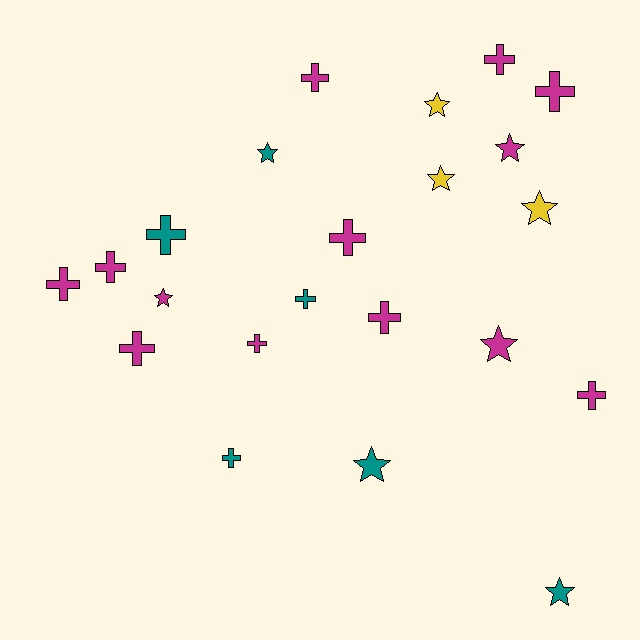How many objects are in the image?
There are 22 objects.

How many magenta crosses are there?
There are 10 magenta crosses.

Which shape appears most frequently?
Cross, with 13 objects.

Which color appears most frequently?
Magenta, with 13 objects.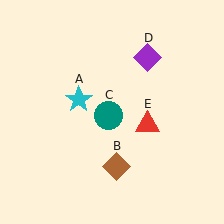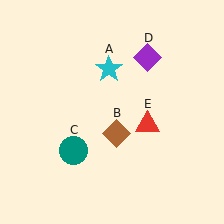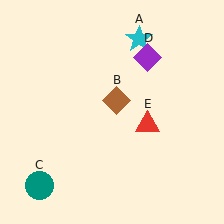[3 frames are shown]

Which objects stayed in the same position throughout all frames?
Purple diamond (object D) and red triangle (object E) remained stationary.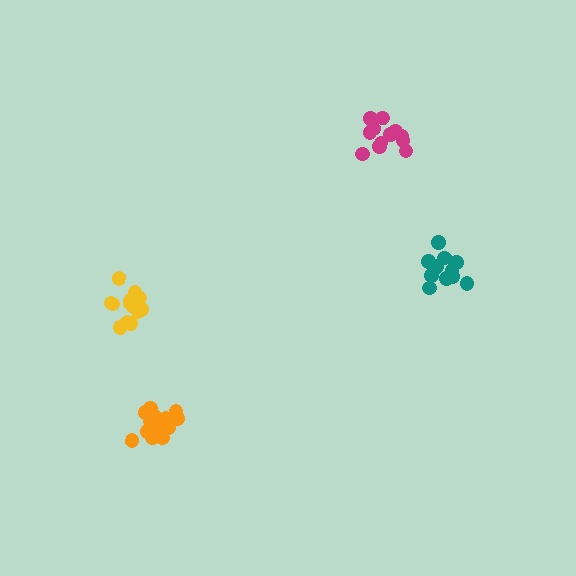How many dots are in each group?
Group 1: 12 dots, Group 2: 12 dots, Group 3: 15 dots, Group 4: 14 dots (53 total).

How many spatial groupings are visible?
There are 4 spatial groupings.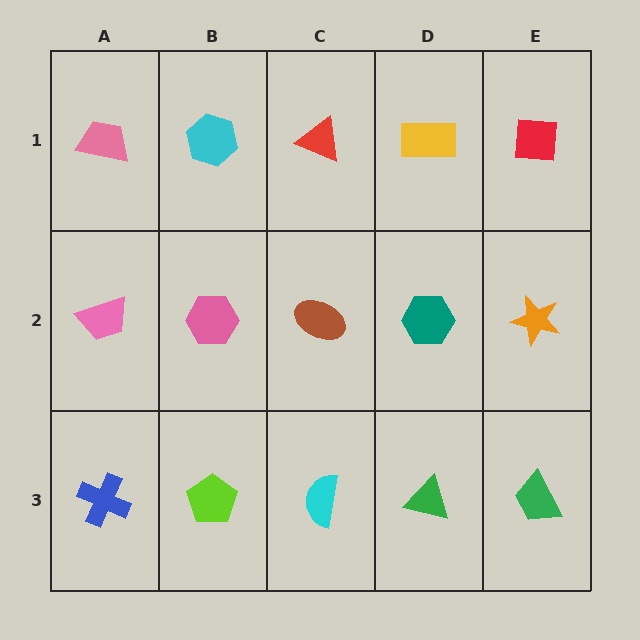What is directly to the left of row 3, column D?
A cyan semicircle.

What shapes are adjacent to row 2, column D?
A yellow rectangle (row 1, column D), a green triangle (row 3, column D), a brown ellipse (row 2, column C), an orange star (row 2, column E).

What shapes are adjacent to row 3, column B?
A pink hexagon (row 2, column B), a blue cross (row 3, column A), a cyan semicircle (row 3, column C).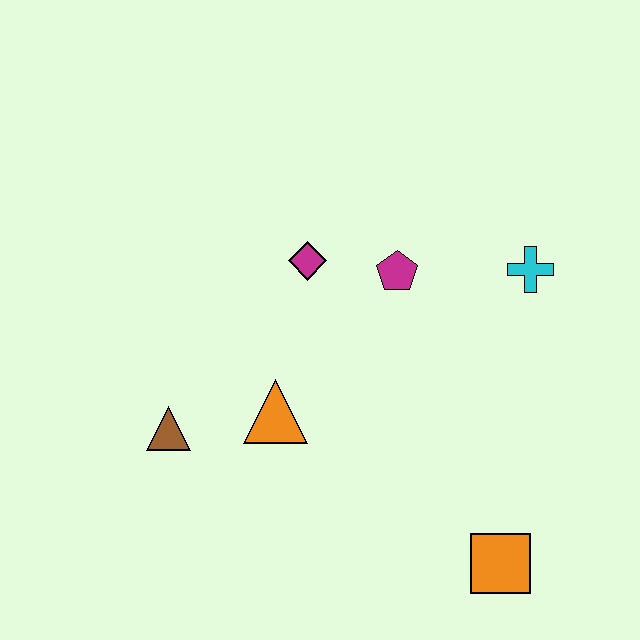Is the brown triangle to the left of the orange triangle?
Yes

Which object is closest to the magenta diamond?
The magenta pentagon is closest to the magenta diamond.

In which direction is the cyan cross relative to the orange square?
The cyan cross is above the orange square.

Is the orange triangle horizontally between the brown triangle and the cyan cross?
Yes